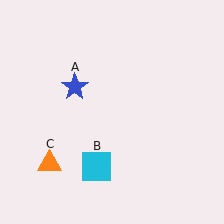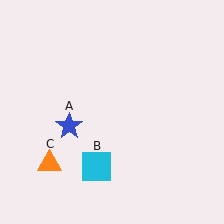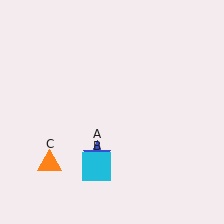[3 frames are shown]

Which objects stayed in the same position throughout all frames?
Cyan square (object B) and orange triangle (object C) remained stationary.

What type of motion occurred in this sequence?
The blue star (object A) rotated counterclockwise around the center of the scene.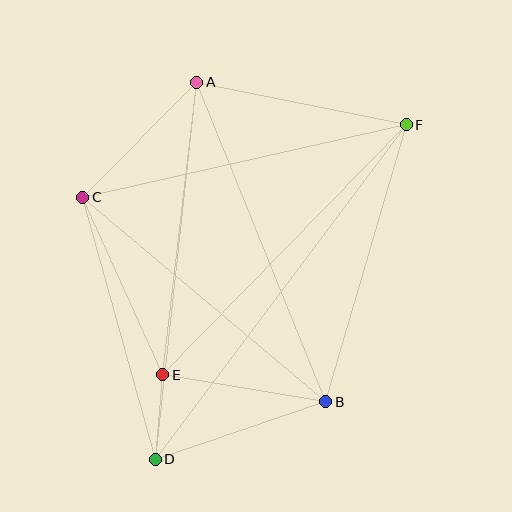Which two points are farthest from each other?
Points D and F are farthest from each other.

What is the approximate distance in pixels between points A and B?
The distance between A and B is approximately 345 pixels.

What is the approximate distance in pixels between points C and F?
The distance between C and F is approximately 331 pixels.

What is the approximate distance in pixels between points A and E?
The distance between A and E is approximately 295 pixels.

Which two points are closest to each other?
Points D and E are closest to each other.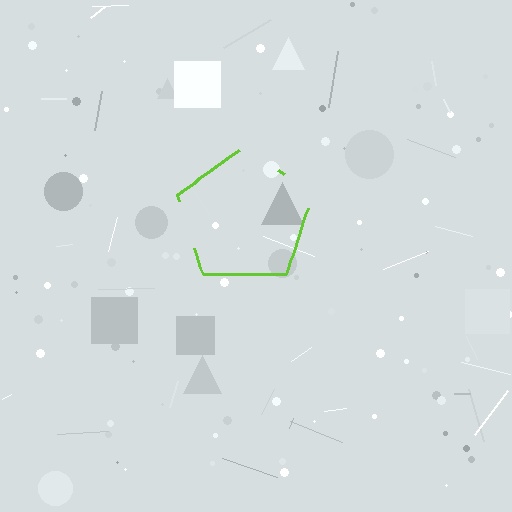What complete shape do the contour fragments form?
The contour fragments form a pentagon.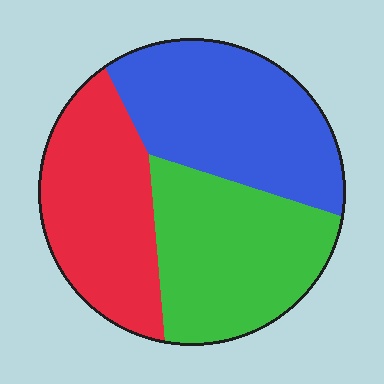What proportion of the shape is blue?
Blue takes up about three eighths (3/8) of the shape.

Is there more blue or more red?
Blue.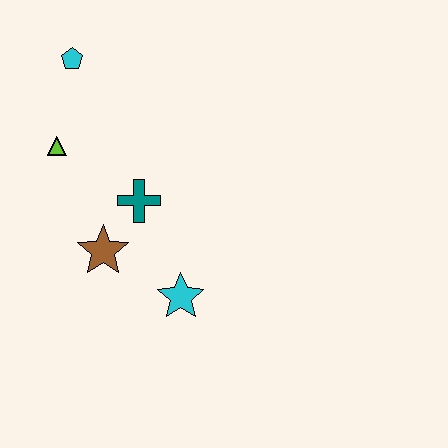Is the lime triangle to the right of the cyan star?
No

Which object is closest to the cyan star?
The brown star is closest to the cyan star.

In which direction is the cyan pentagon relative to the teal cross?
The cyan pentagon is above the teal cross.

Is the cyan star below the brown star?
Yes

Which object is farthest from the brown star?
The cyan pentagon is farthest from the brown star.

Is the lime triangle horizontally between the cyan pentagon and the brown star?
No